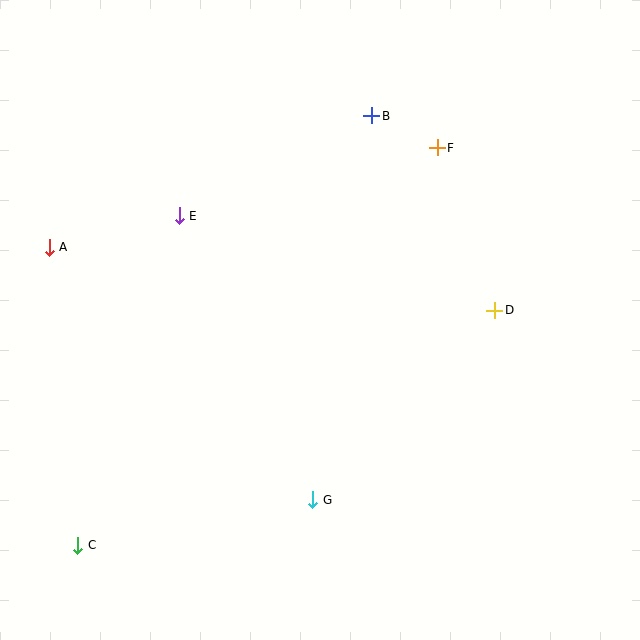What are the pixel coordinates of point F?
Point F is at (437, 148).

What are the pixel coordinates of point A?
Point A is at (49, 247).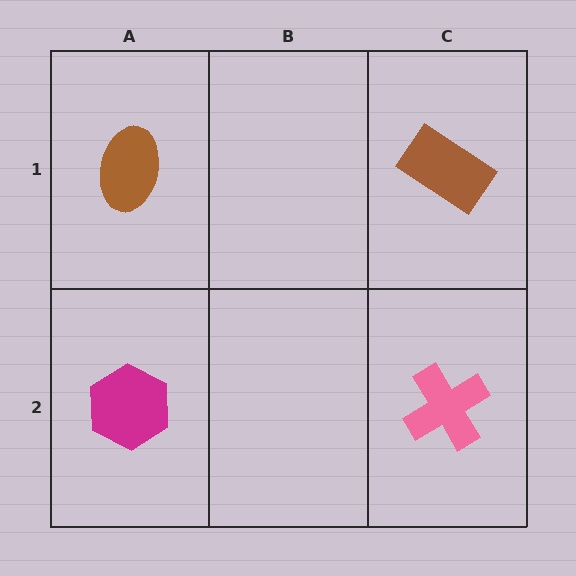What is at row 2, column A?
A magenta hexagon.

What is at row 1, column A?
A brown ellipse.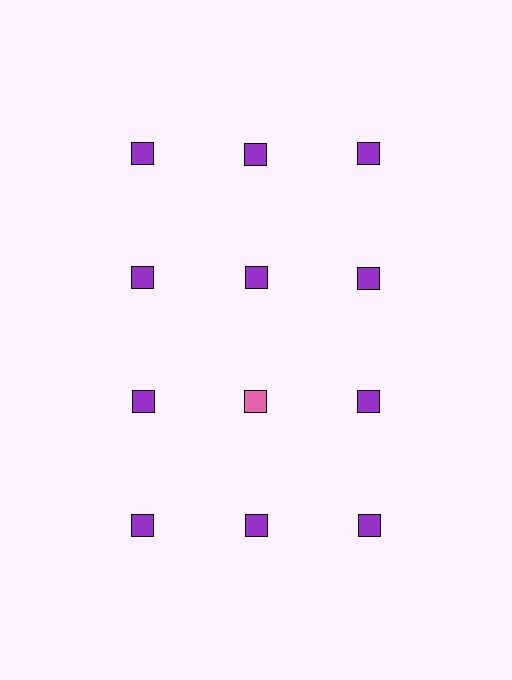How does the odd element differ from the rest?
It has a different color: pink instead of purple.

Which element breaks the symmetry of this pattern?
The pink square in the third row, second from left column breaks the symmetry. All other shapes are purple squares.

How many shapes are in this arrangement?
There are 12 shapes arranged in a grid pattern.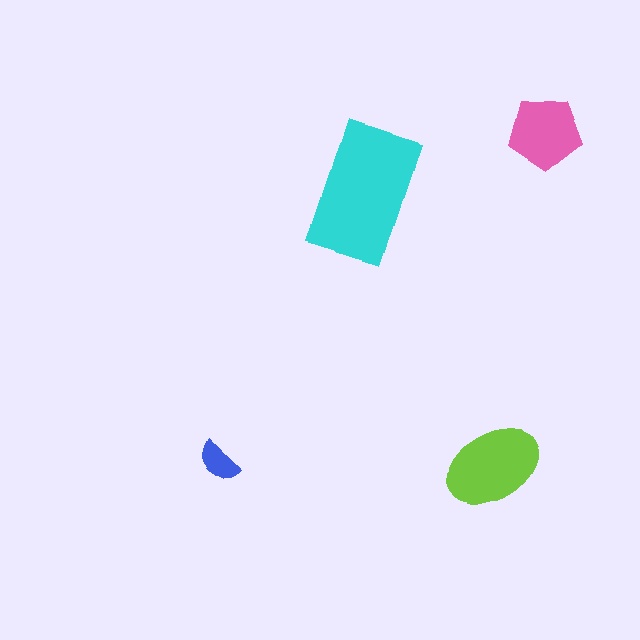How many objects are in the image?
There are 4 objects in the image.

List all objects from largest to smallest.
The cyan rectangle, the lime ellipse, the pink pentagon, the blue semicircle.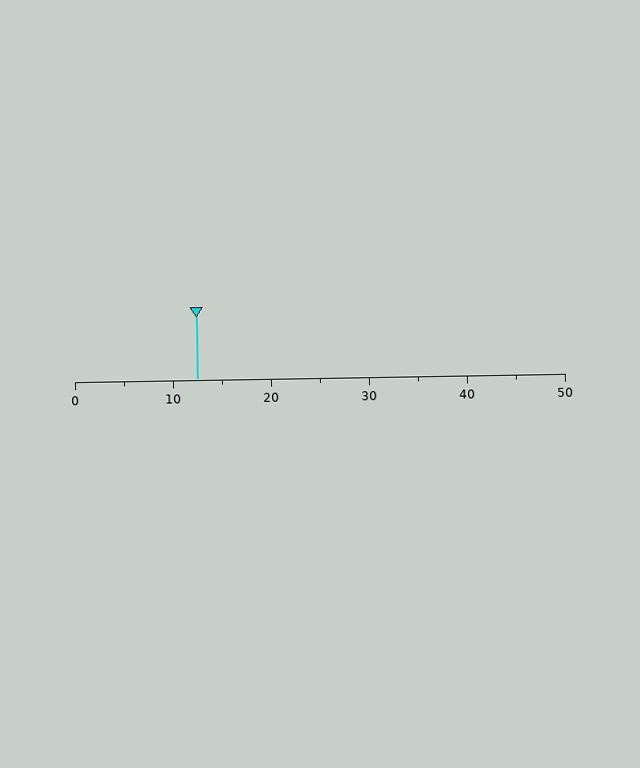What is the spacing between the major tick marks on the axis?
The major ticks are spaced 10 apart.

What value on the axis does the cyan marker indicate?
The marker indicates approximately 12.5.